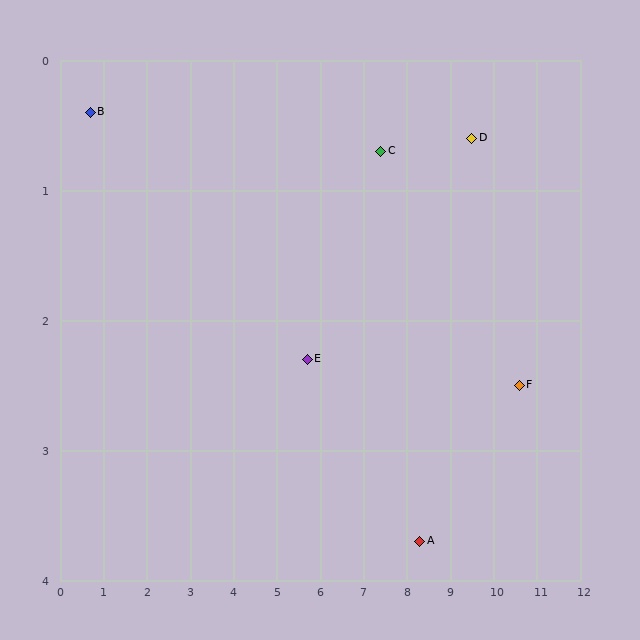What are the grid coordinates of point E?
Point E is at approximately (5.7, 2.3).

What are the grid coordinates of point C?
Point C is at approximately (7.4, 0.7).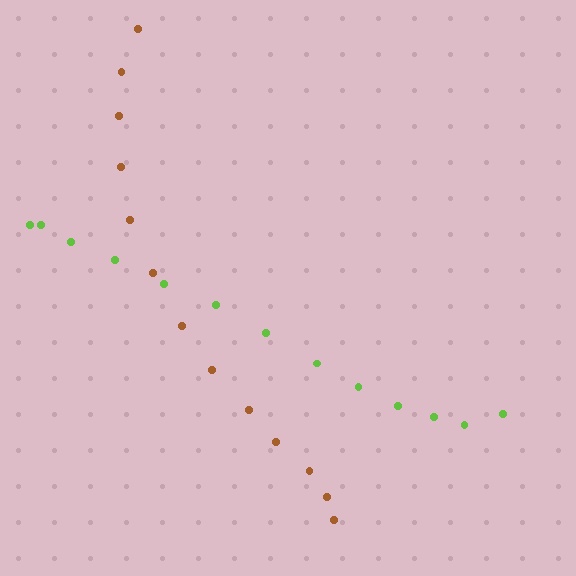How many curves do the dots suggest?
There are 2 distinct paths.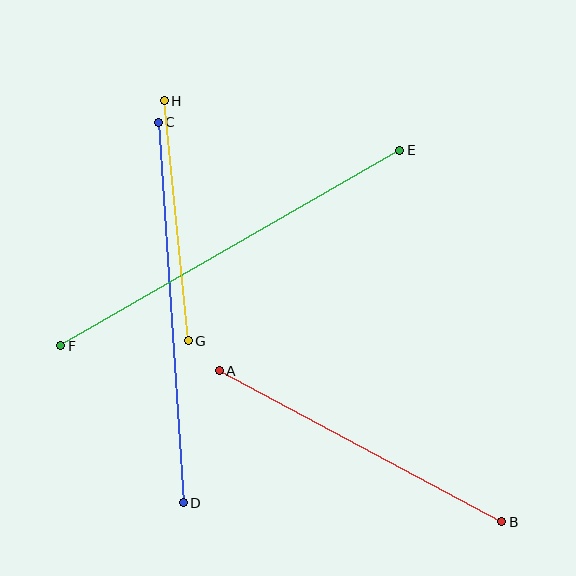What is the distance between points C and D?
The distance is approximately 381 pixels.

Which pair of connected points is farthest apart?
Points E and F are farthest apart.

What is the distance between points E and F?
The distance is approximately 392 pixels.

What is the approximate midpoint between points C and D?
The midpoint is at approximately (171, 312) pixels.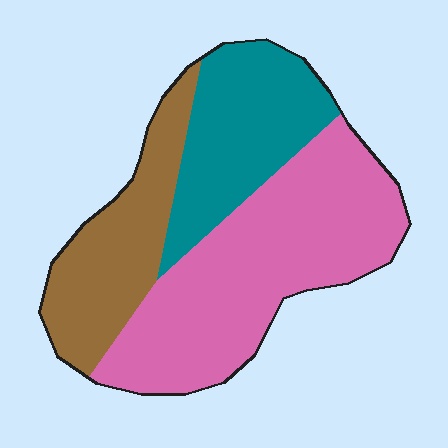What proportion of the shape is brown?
Brown covers 24% of the shape.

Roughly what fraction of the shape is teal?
Teal covers around 25% of the shape.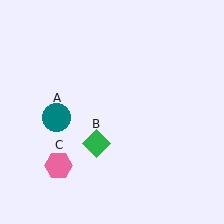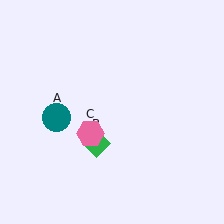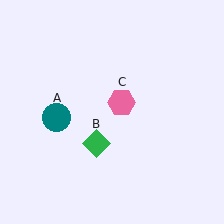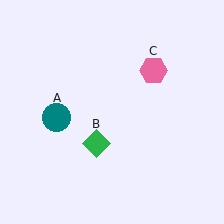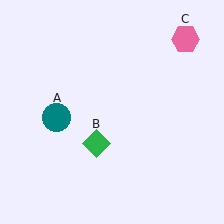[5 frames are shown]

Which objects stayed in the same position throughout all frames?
Teal circle (object A) and green diamond (object B) remained stationary.